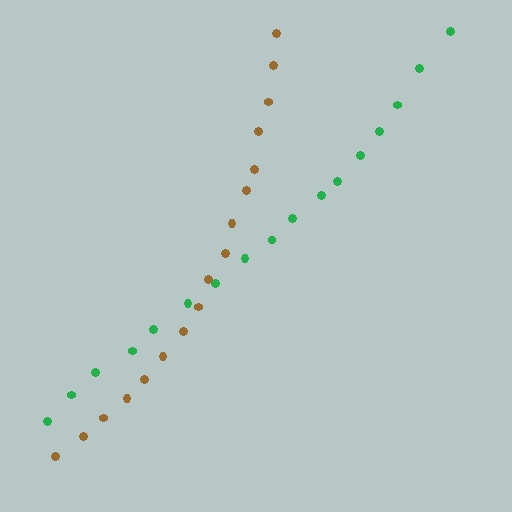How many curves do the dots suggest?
There are 2 distinct paths.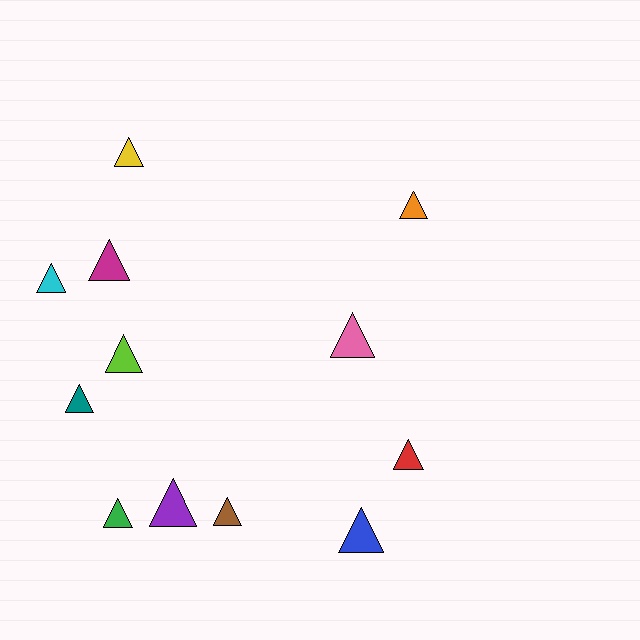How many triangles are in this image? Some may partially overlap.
There are 12 triangles.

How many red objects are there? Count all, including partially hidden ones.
There is 1 red object.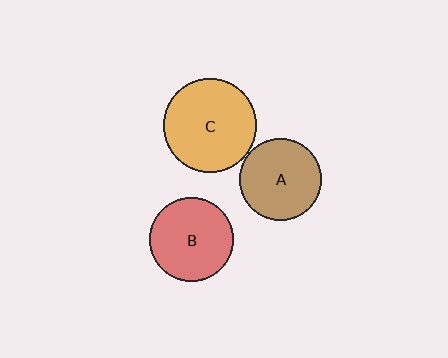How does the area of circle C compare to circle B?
Approximately 1.2 times.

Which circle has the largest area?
Circle C (orange).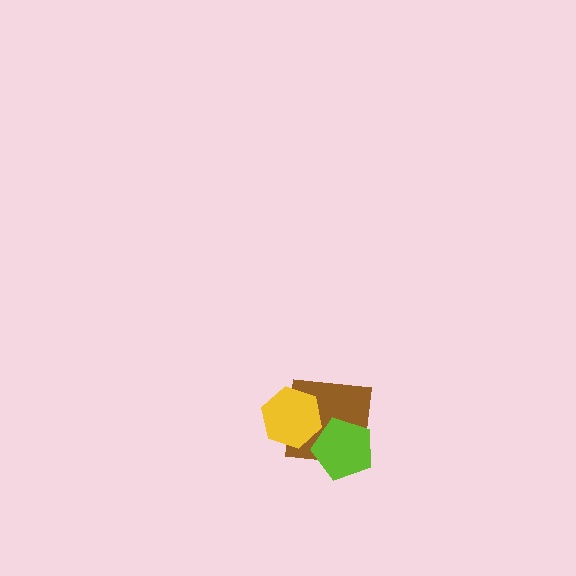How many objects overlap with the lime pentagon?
1 object overlaps with the lime pentagon.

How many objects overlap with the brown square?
2 objects overlap with the brown square.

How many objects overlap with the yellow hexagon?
1 object overlaps with the yellow hexagon.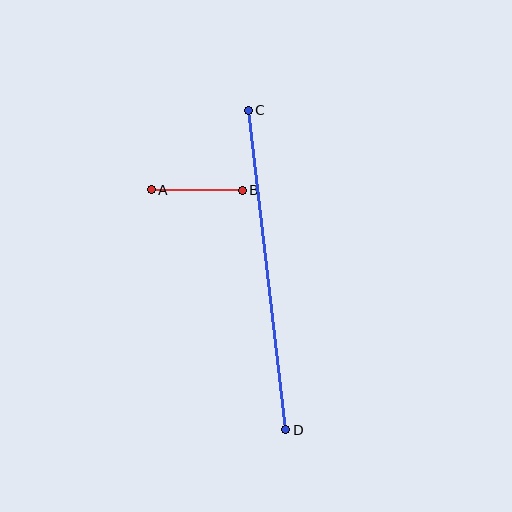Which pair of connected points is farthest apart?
Points C and D are farthest apart.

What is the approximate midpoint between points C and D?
The midpoint is at approximately (267, 270) pixels.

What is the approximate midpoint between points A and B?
The midpoint is at approximately (197, 190) pixels.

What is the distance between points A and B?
The distance is approximately 91 pixels.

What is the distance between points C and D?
The distance is approximately 322 pixels.